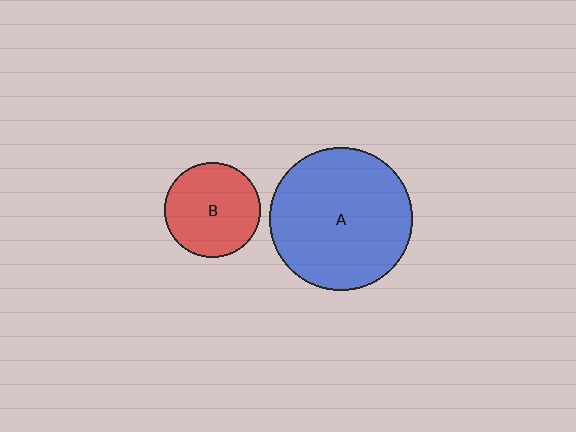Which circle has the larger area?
Circle A (blue).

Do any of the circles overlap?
No, none of the circles overlap.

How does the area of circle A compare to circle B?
Approximately 2.3 times.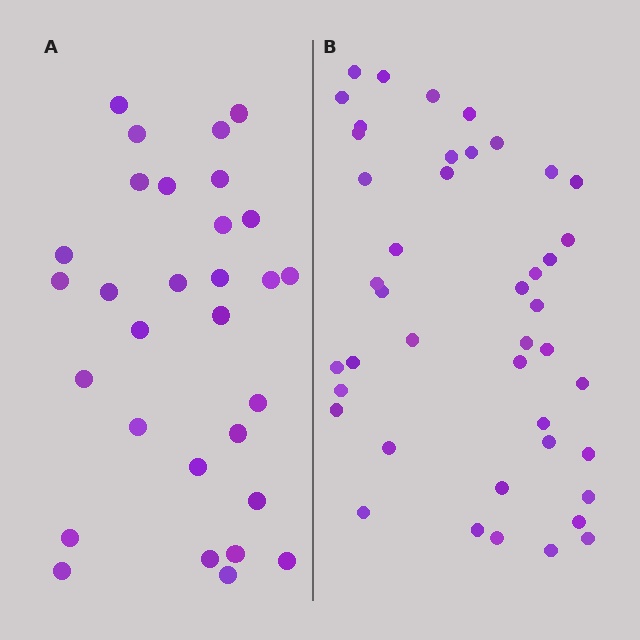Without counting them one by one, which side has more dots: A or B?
Region B (the right region) has more dots.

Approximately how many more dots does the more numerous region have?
Region B has approximately 15 more dots than region A.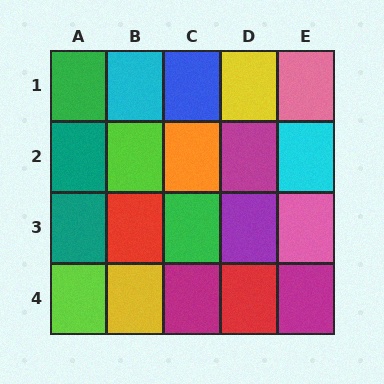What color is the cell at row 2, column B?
Lime.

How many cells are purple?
1 cell is purple.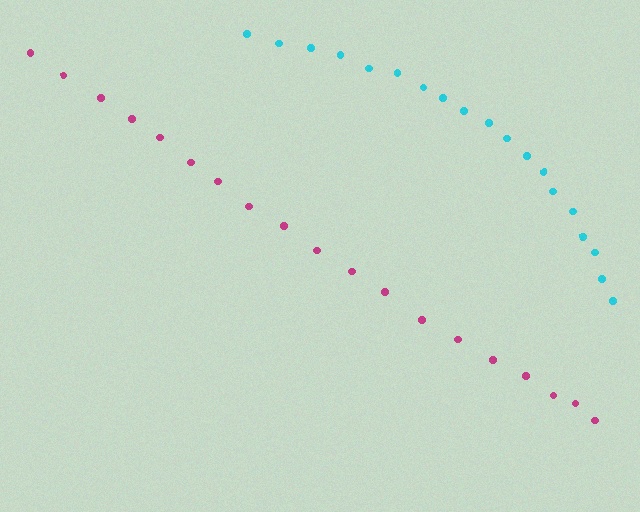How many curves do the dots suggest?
There are 2 distinct paths.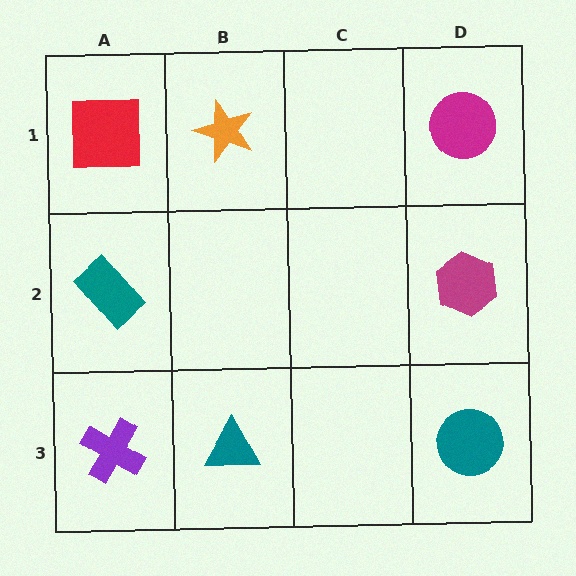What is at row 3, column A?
A purple cross.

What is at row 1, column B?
An orange star.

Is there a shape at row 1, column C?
No, that cell is empty.